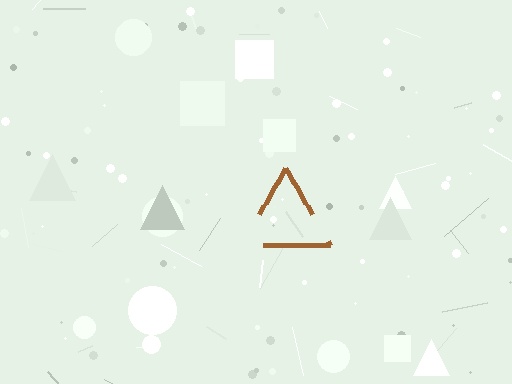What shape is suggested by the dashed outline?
The dashed outline suggests a triangle.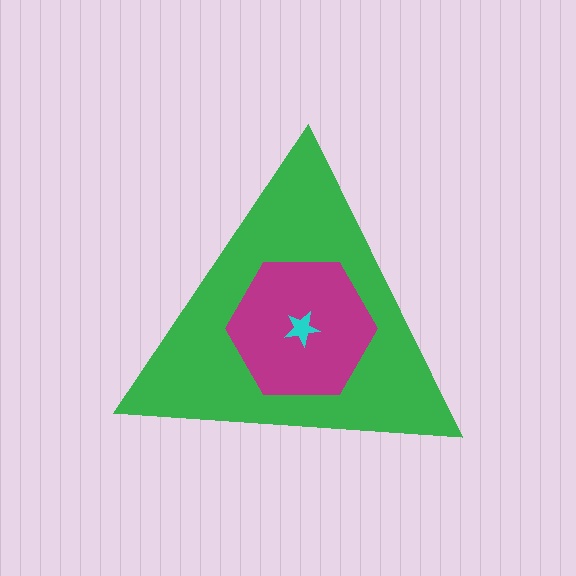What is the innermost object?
The cyan star.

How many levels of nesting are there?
3.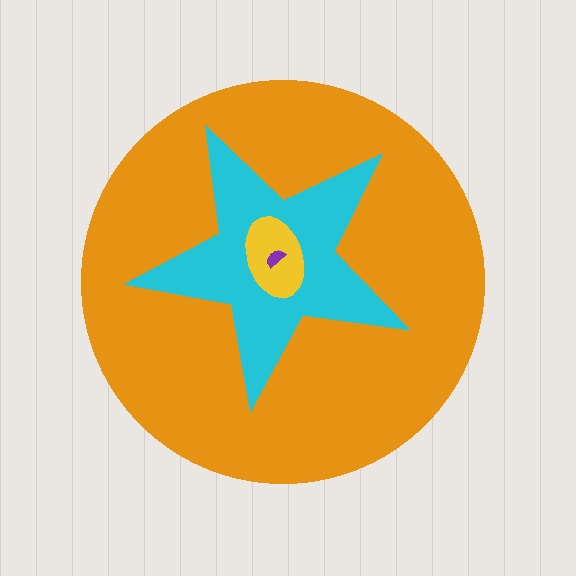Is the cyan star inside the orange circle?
Yes.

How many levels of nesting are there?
4.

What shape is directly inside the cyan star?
The yellow ellipse.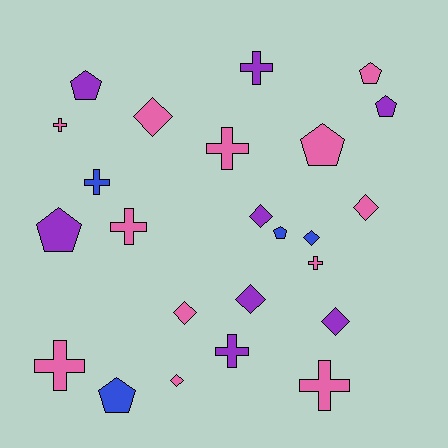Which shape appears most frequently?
Cross, with 9 objects.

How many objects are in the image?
There are 24 objects.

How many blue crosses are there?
There is 1 blue cross.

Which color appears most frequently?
Pink, with 12 objects.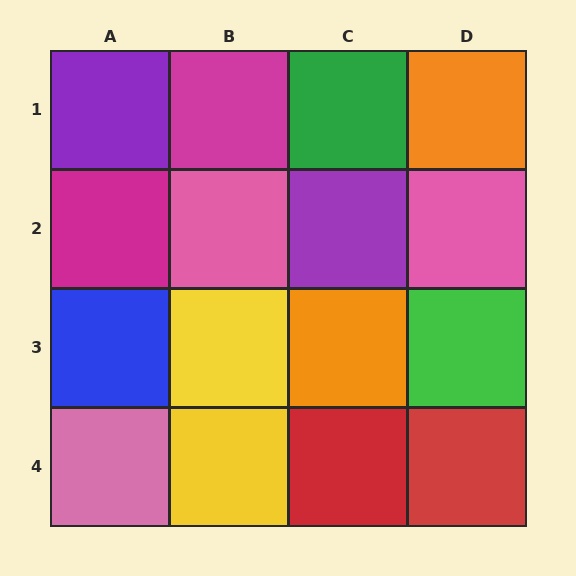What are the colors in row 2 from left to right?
Magenta, pink, purple, pink.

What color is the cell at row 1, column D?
Orange.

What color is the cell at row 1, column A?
Purple.